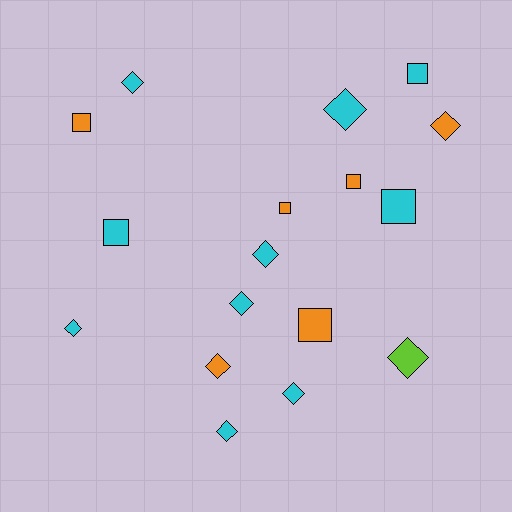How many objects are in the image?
There are 17 objects.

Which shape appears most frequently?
Diamond, with 10 objects.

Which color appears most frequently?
Cyan, with 10 objects.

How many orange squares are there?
There are 4 orange squares.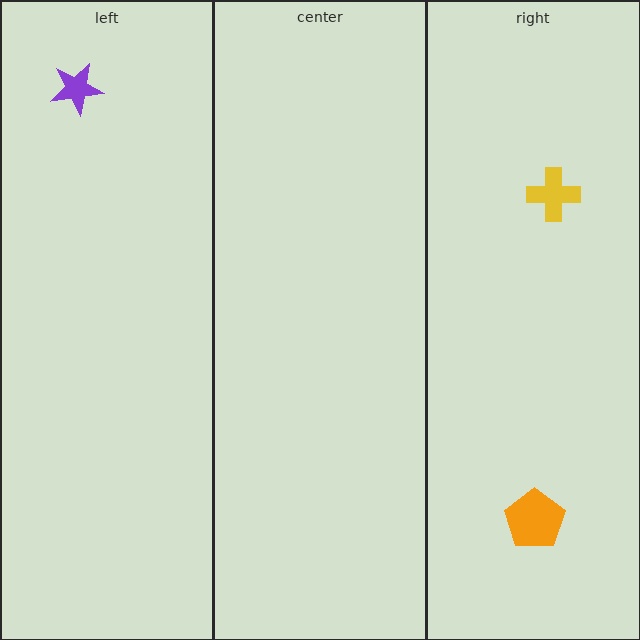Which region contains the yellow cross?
The right region.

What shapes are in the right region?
The orange pentagon, the yellow cross.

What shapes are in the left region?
The purple star.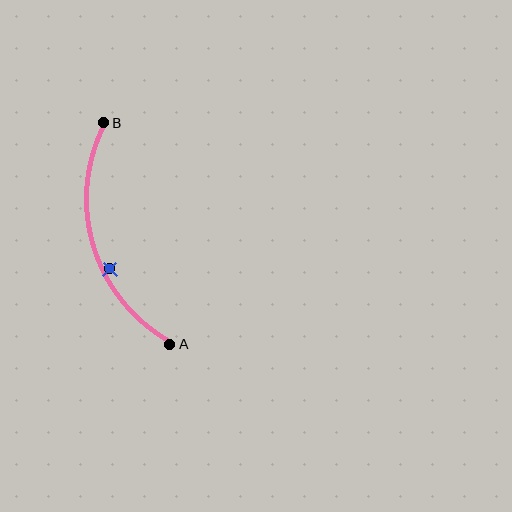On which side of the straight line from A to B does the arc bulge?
The arc bulges to the left of the straight line connecting A and B.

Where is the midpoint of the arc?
The arc midpoint is the point on the curve farthest from the straight line joining A and B. It sits to the left of that line.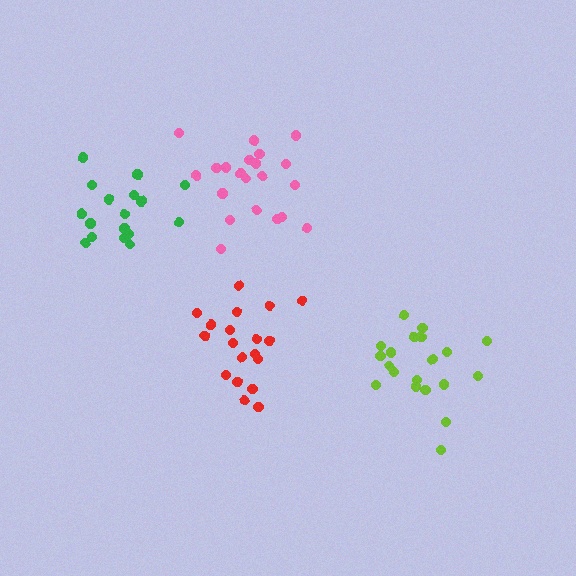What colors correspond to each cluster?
The clusters are colored: red, pink, green, lime.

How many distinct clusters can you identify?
There are 4 distinct clusters.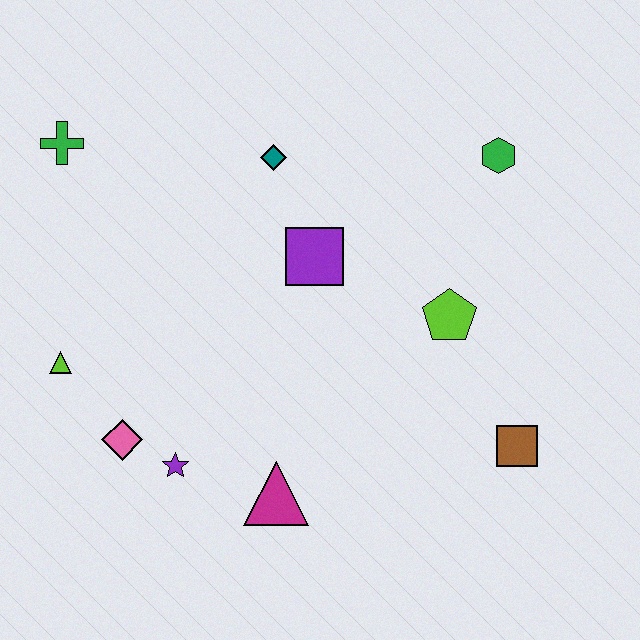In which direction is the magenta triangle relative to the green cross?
The magenta triangle is below the green cross.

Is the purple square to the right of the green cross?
Yes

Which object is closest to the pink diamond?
The purple star is closest to the pink diamond.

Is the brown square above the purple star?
Yes